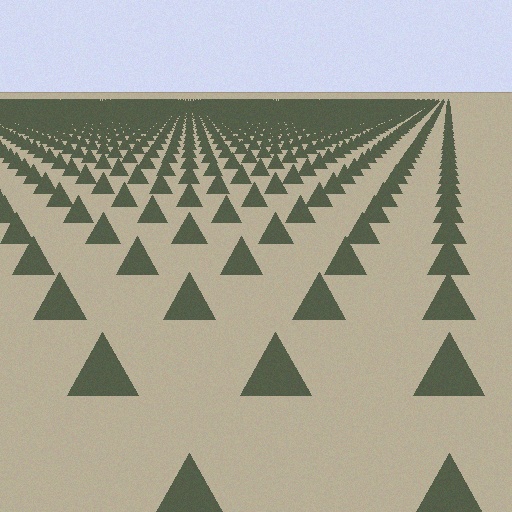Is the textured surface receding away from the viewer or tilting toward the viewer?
The surface is receding away from the viewer. Texture elements get smaller and denser toward the top.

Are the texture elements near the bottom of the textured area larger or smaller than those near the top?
Larger. Near the bottom, elements are closer to the viewer and appear at a bigger on-screen size.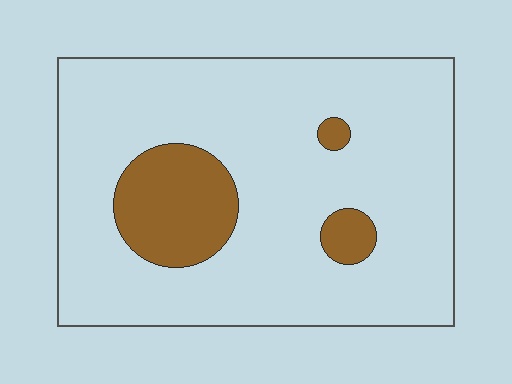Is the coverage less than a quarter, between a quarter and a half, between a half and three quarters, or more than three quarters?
Less than a quarter.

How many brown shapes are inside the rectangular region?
3.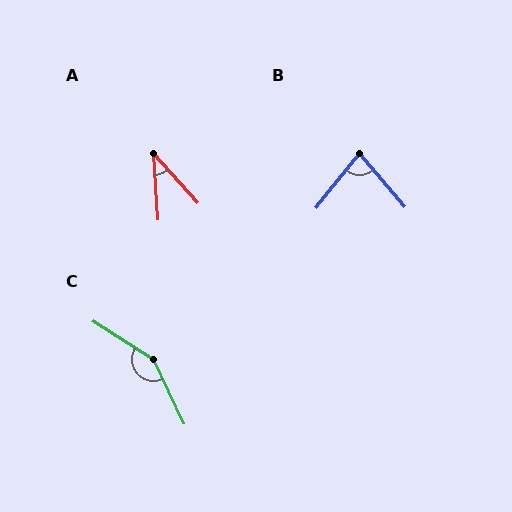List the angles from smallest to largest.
A (38°), B (79°), C (148°).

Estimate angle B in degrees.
Approximately 79 degrees.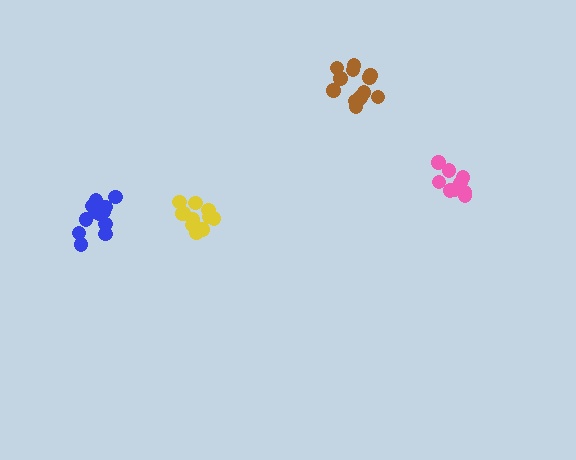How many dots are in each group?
Group 1: 14 dots, Group 2: 10 dots, Group 3: 12 dots, Group 4: 13 dots (49 total).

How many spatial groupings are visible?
There are 4 spatial groupings.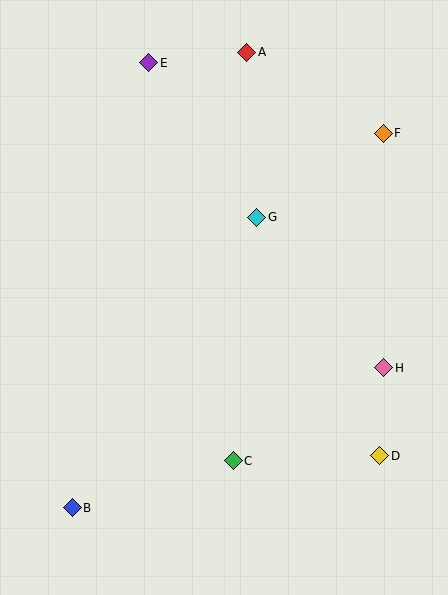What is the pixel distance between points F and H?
The distance between F and H is 235 pixels.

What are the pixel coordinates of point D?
Point D is at (380, 456).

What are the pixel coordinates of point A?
Point A is at (247, 52).